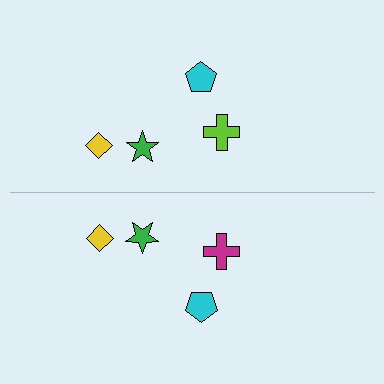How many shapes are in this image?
There are 8 shapes in this image.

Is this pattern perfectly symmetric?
No, the pattern is not perfectly symmetric. The magenta cross on the bottom side breaks the symmetry — its mirror counterpart is lime.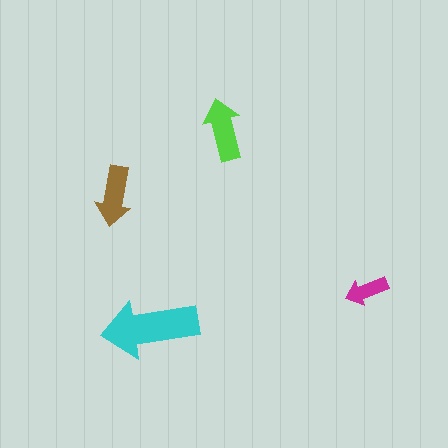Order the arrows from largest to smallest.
the cyan one, the lime one, the brown one, the magenta one.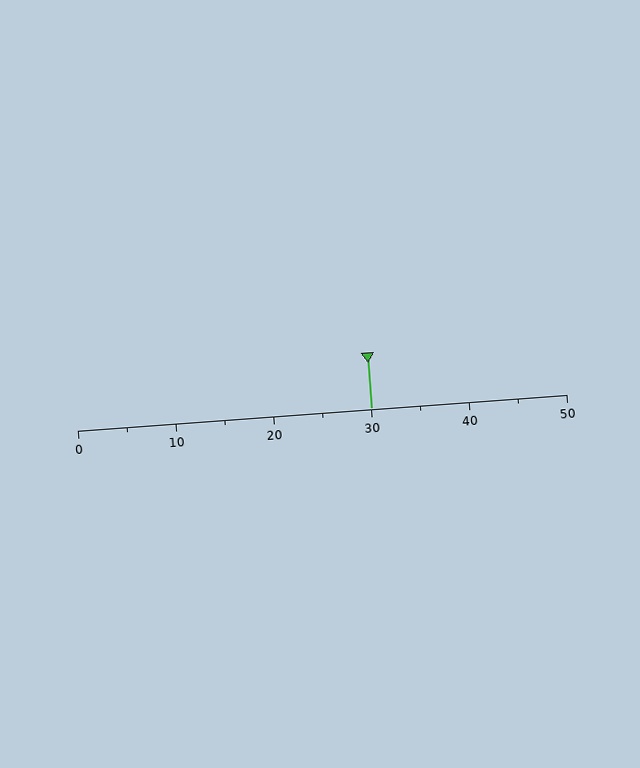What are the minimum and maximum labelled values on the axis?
The axis runs from 0 to 50.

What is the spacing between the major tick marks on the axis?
The major ticks are spaced 10 apart.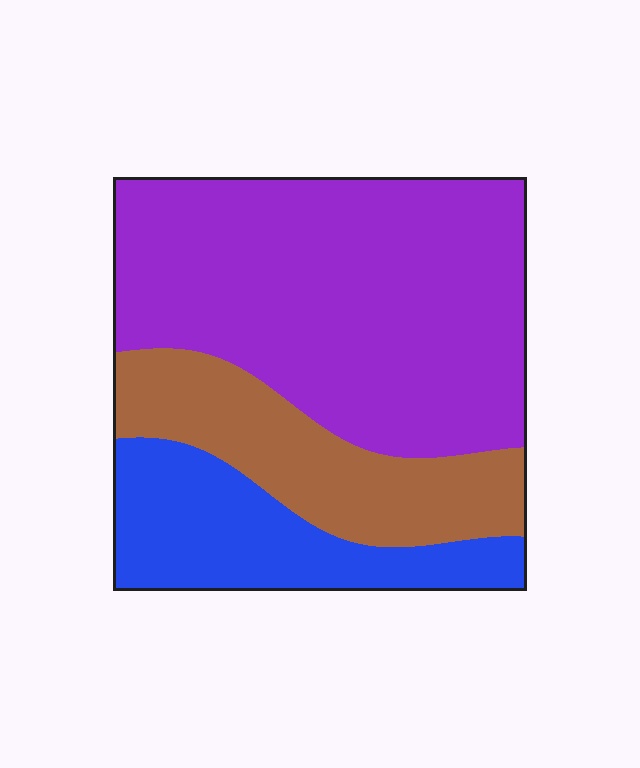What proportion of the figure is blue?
Blue takes up less than a quarter of the figure.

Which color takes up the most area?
Purple, at roughly 55%.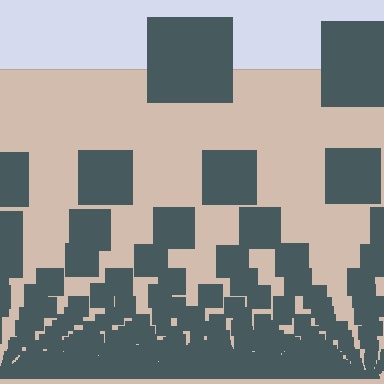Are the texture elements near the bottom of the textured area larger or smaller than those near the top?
Smaller. The gradient is inverted — elements near the bottom are smaller and denser.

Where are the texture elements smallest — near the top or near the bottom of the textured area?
Near the bottom.